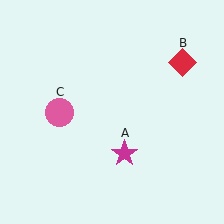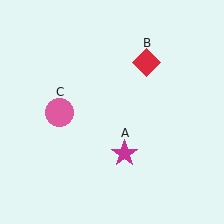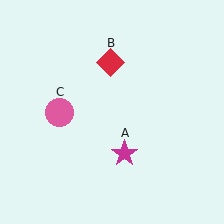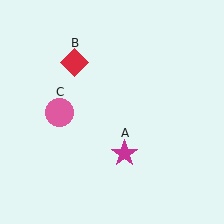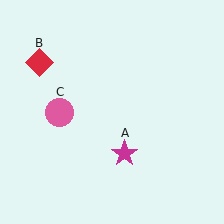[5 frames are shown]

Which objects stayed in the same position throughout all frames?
Magenta star (object A) and pink circle (object C) remained stationary.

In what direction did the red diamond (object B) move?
The red diamond (object B) moved left.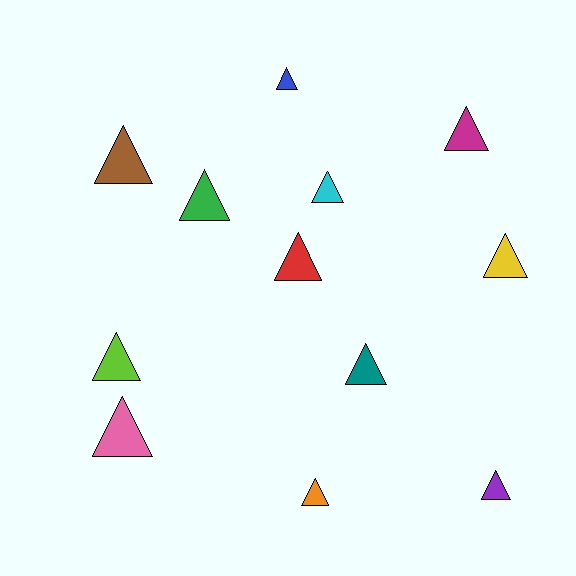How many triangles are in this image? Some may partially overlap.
There are 12 triangles.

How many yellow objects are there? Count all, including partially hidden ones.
There is 1 yellow object.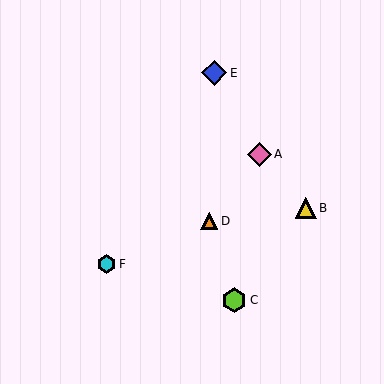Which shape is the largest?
The lime hexagon (labeled C) is the largest.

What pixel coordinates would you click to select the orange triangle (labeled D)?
Click at (209, 221) to select the orange triangle D.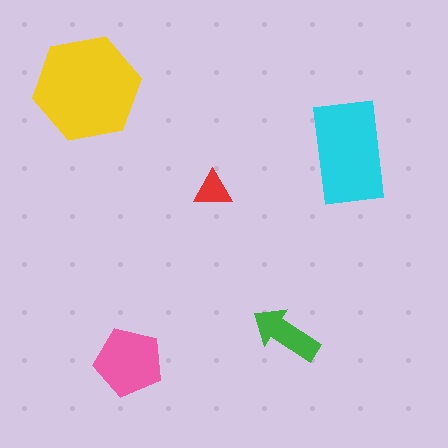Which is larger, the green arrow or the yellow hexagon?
The yellow hexagon.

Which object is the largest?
The yellow hexagon.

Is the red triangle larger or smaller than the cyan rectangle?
Smaller.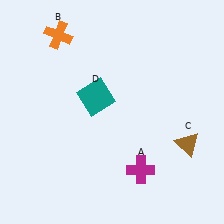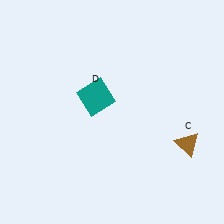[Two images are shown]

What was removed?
The magenta cross (A), the orange cross (B) were removed in Image 2.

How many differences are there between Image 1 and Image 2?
There are 2 differences between the two images.